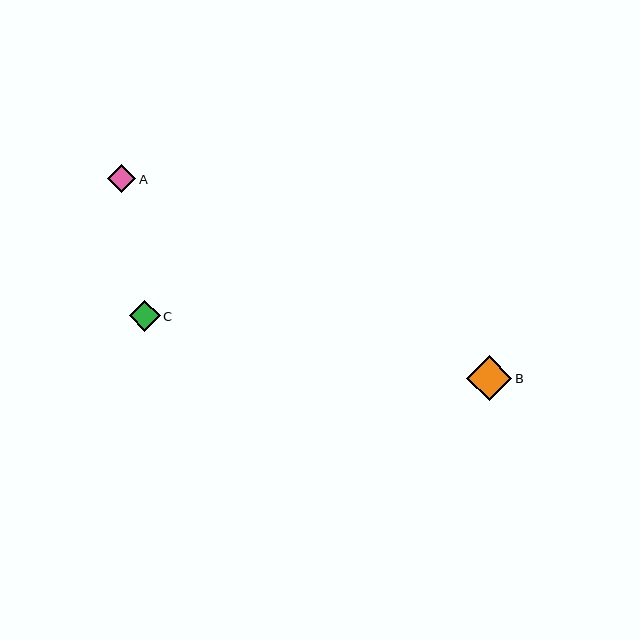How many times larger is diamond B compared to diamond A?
Diamond B is approximately 1.6 times the size of diamond A.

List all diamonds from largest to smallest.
From largest to smallest: B, C, A.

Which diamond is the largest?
Diamond B is the largest with a size of approximately 45 pixels.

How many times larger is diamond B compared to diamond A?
Diamond B is approximately 1.6 times the size of diamond A.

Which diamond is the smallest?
Diamond A is the smallest with a size of approximately 28 pixels.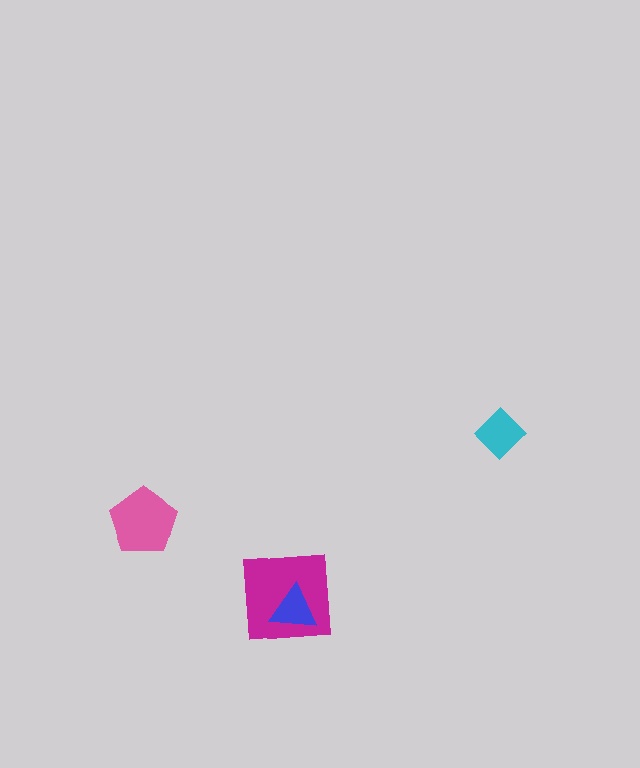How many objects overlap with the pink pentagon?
0 objects overlap with the pink pentagon.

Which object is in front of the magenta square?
The blue triangle is in front of the magenta square.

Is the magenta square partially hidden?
Yes, it is partially covered by another shape.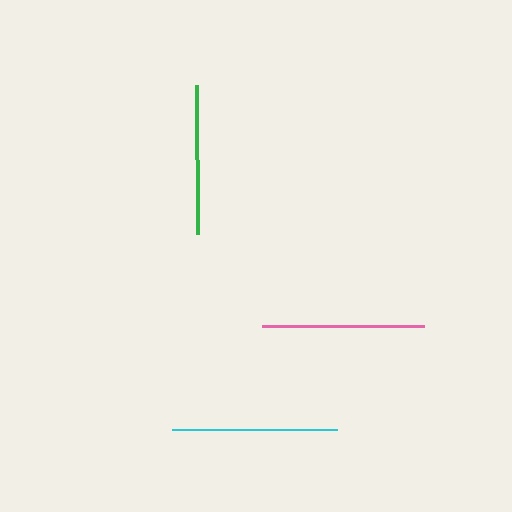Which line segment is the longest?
The cyan line is the longest at approximately 165 pixels.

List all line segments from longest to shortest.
From longest to shortest: cyan, pink, green.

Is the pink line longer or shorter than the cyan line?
The cyan line is longer than the pink line.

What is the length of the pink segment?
The pink segment is approximately 162 pixels long.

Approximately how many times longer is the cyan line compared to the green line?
The cyan line is approximately 1.1 times the length of the green line.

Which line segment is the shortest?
The green line is the shortest at approximately 148 pixels.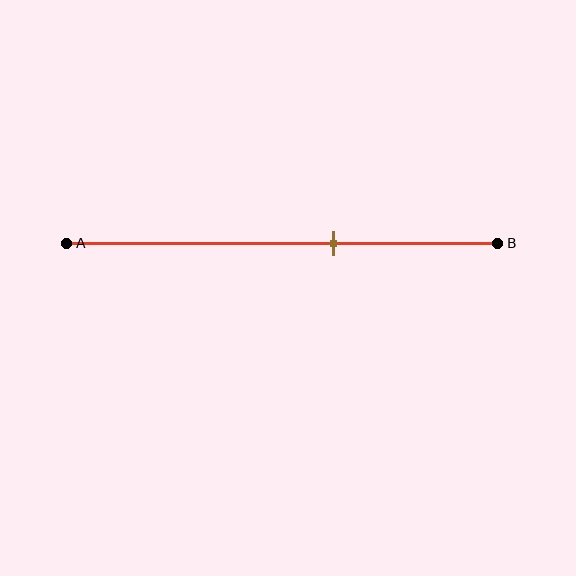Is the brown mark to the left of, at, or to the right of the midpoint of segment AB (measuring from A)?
The brown mark is to the right of the midpoint of segment AB.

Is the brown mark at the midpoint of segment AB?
No, the mark is at about 60% from A, not at the 50% midpoint.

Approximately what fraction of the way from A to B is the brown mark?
The brown mark is approximately 60% of the way from A to B.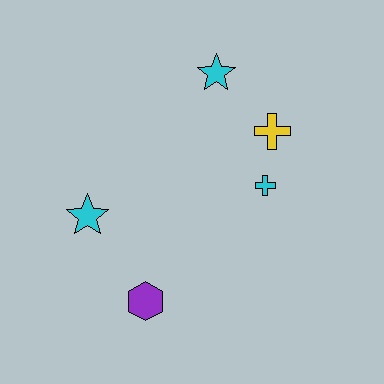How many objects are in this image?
There are 5 objects.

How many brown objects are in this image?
There are no brown objects.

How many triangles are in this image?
There are no triangles.